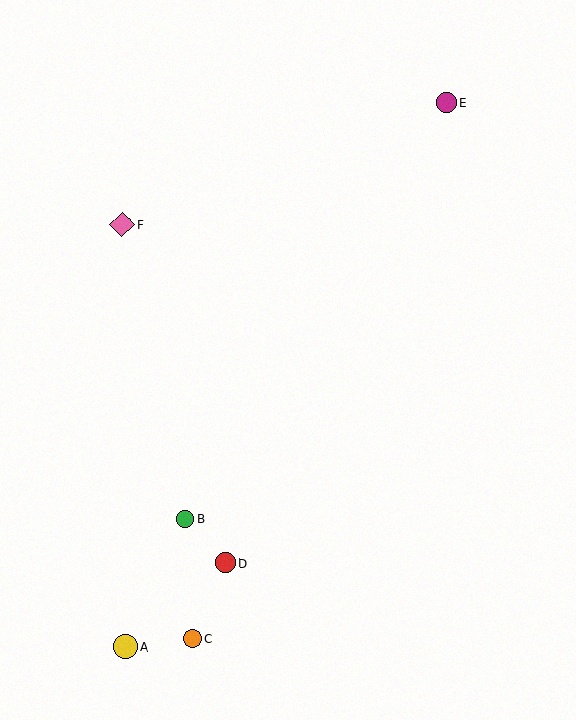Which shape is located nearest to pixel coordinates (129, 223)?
The pink diamond (labeled F) at (122, 225) is nearest to that location.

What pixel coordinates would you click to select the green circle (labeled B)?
Click at (186, 519) to select the green circle B.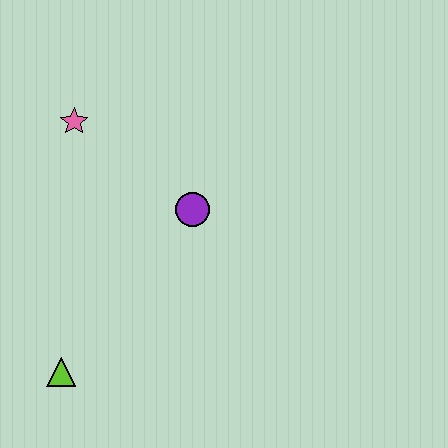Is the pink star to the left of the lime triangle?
No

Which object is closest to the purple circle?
The pink star is closest to the purple circle.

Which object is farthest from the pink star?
The lime triangle is farthest from the pink star.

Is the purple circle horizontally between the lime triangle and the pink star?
No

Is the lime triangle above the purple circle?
No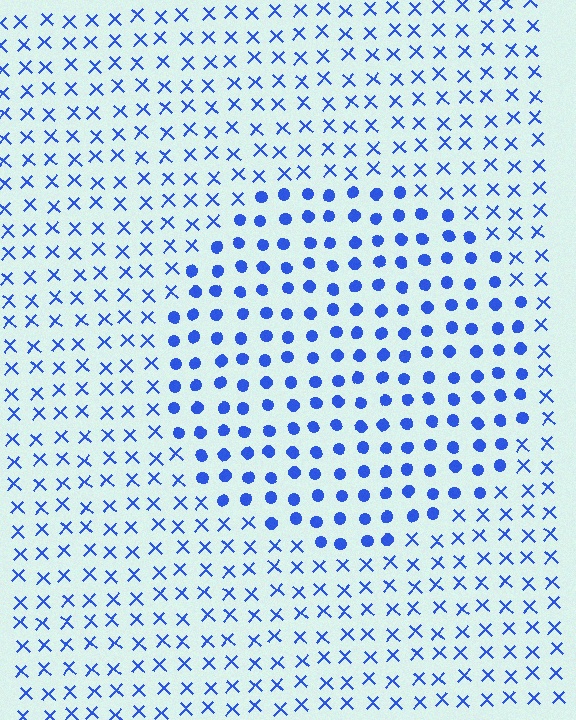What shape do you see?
I see a circle.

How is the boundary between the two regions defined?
The boundary is defined by a change in element shape: circles inside vs. X marks outside. All elements share the same color and spacing.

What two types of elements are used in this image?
The image uses circles inside the circle region and X marks outside it.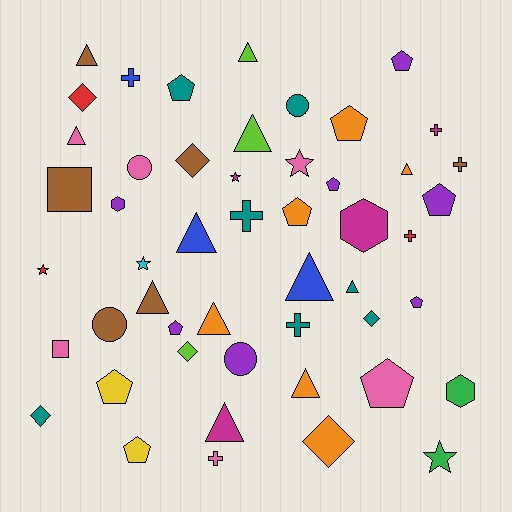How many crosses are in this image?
There are 7 crosses.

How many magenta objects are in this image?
There are 4 magenta objects.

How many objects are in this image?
There are 50 objects.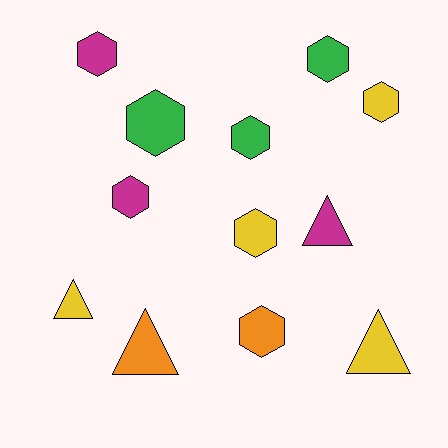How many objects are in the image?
There are 12 objects.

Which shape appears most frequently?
Hexagon, with 8 objects.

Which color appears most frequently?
Yellow, with 4 objects.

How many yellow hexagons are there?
There are 2 yellow hexagons.